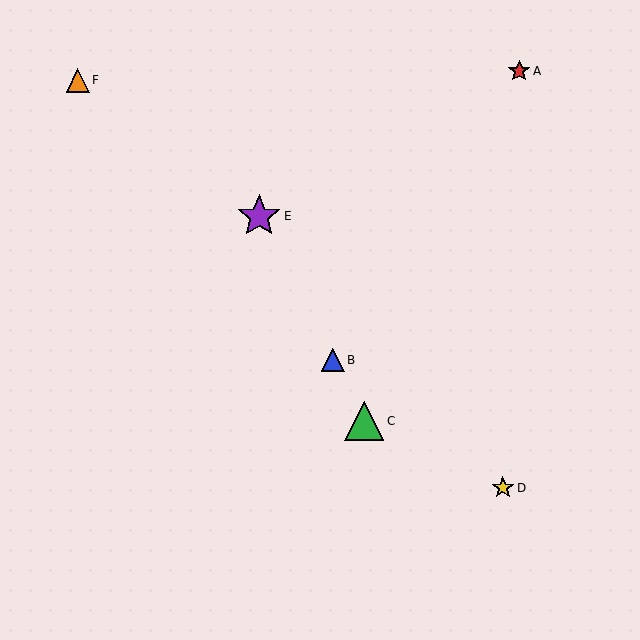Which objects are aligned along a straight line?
Objects B, C, E are aligned along a straight line.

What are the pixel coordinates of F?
Object F is at (78, 80).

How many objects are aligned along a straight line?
3 objects (B, C, E) are aligned along a straight line.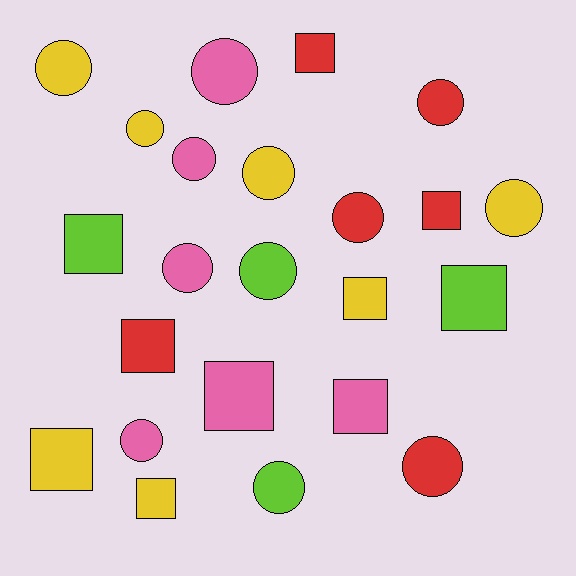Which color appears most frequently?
Yellow, with 7 objects.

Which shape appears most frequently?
Circle, with 13 objects.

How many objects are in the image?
There are 23 objects.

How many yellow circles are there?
There are 4 yellow circles.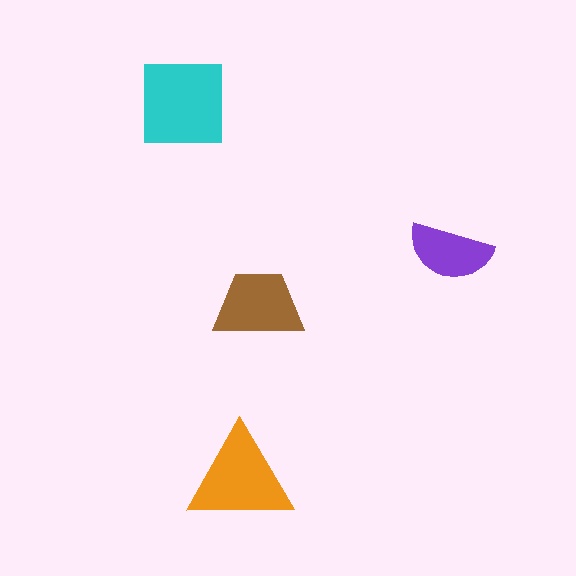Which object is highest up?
The cyan square is topmost.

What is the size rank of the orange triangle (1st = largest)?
2nd.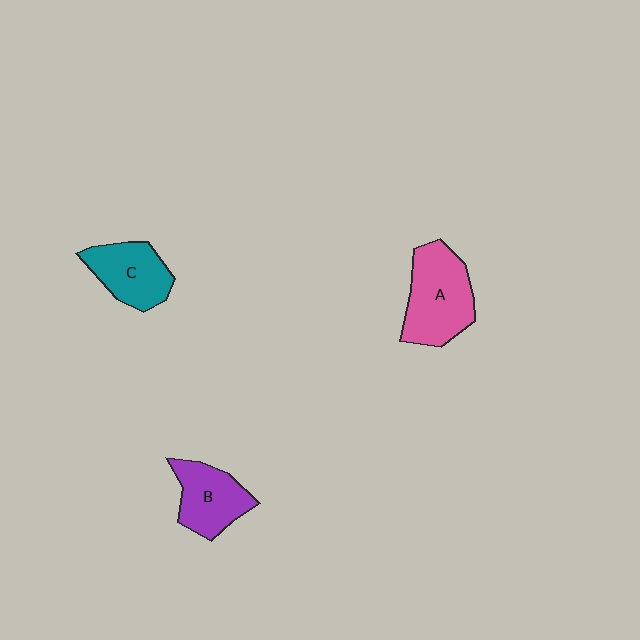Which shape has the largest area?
Shape A (pink).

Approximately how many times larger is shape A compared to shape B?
Approximately 1.3 times.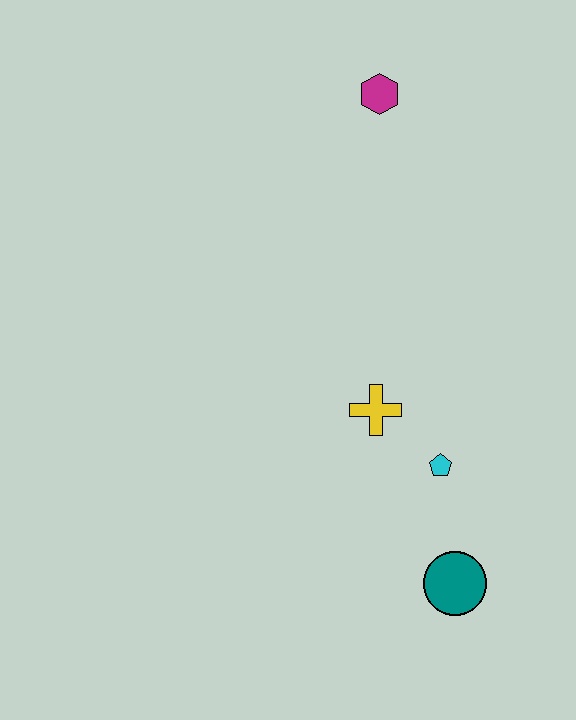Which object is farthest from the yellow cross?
The magenta hexagon is farthest from the yellow cross.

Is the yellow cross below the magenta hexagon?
Yes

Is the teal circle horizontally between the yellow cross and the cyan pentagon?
No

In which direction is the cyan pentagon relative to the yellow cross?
The cyan pentagon is to the right of the yellow cross.